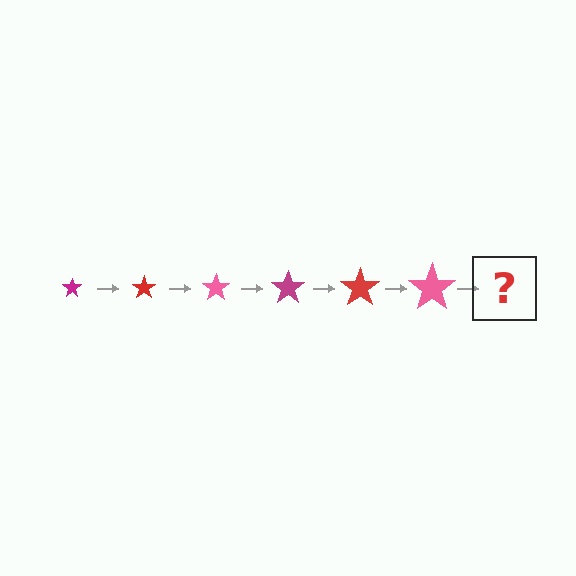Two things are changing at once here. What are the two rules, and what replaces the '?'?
The two rules are that the star grows larger each step and the color cycles through magenta, red, and pink. The '?' should be a magenta star, larger than the previous one.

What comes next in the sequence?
The next element should be a magenta star, larger than the previous one.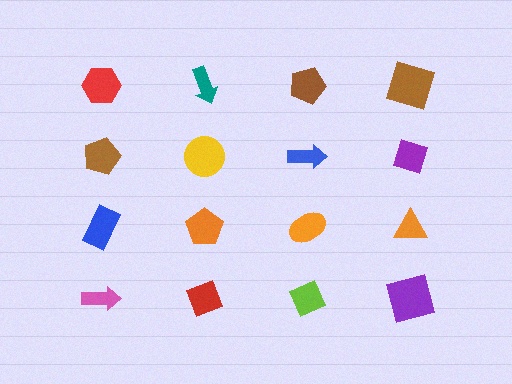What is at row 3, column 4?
An orange triangle.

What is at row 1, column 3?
A brown pentagon.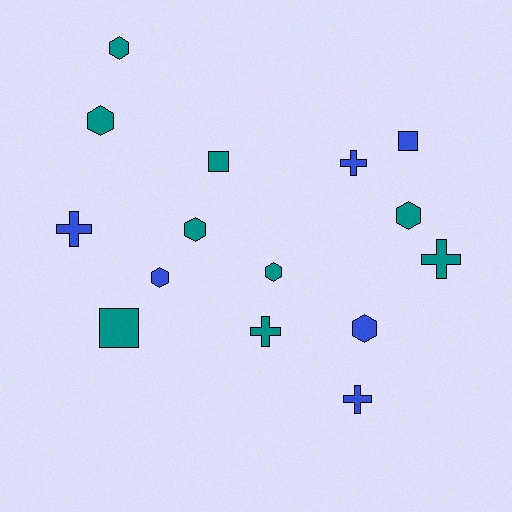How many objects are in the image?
There are 15 objects.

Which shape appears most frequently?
Hexagon, with 7 objects.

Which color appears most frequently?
Teal, with 9 objects.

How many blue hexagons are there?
There are 2 blue hexagons.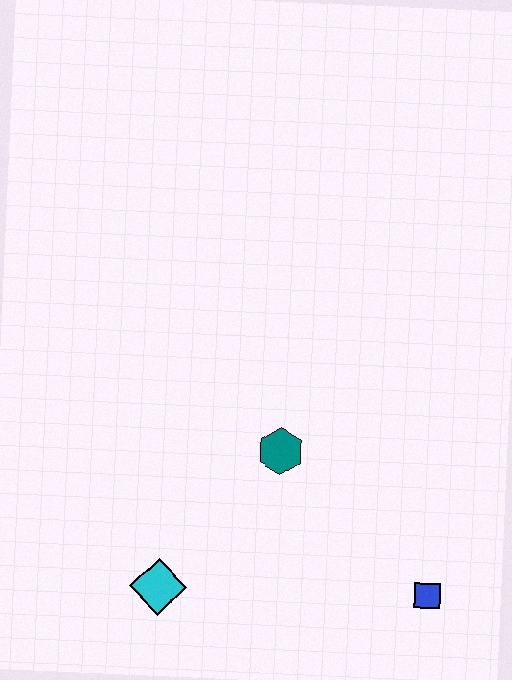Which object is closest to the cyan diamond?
The teal hexagon is closest to the cyan diamond.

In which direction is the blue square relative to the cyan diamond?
The blue square is to the right of the cyan diamond.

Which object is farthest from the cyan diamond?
The blue square is farthest from the cyan diamond.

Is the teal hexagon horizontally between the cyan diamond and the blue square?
Yes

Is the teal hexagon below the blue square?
No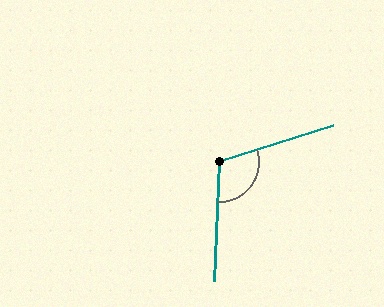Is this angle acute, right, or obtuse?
It is obtuse.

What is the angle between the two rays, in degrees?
Approximately 110 degrees.